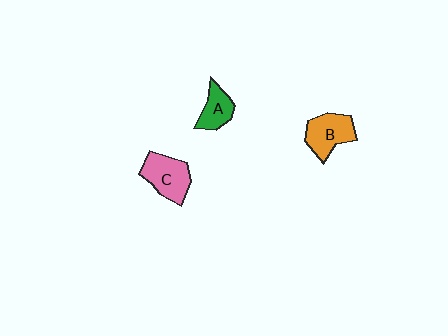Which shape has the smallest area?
Shape A (green).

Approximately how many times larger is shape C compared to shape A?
Approximately 1.5 times.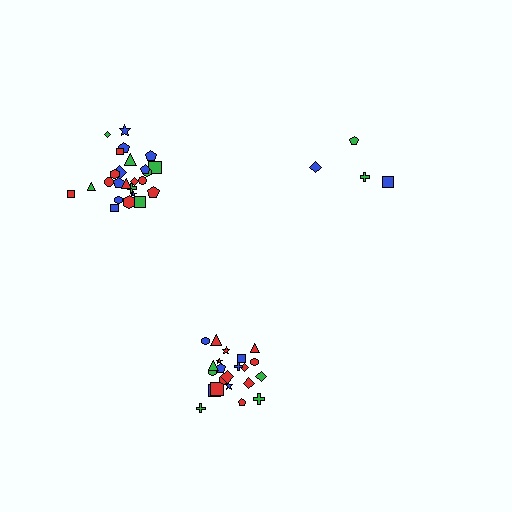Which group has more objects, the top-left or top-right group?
The top-left group.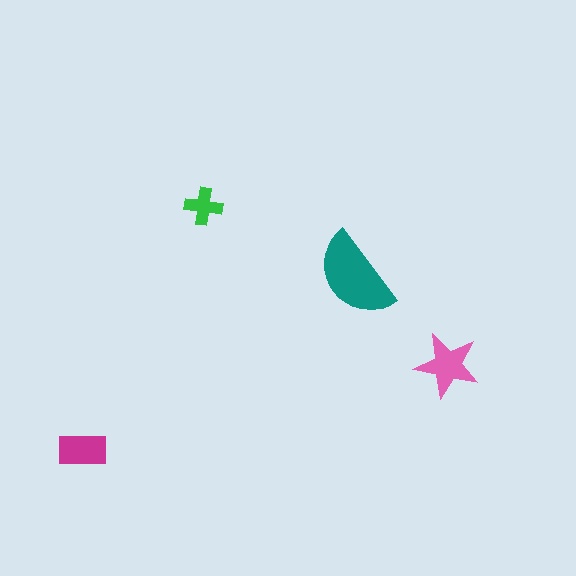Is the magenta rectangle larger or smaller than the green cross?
Larger.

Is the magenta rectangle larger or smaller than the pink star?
Smaller.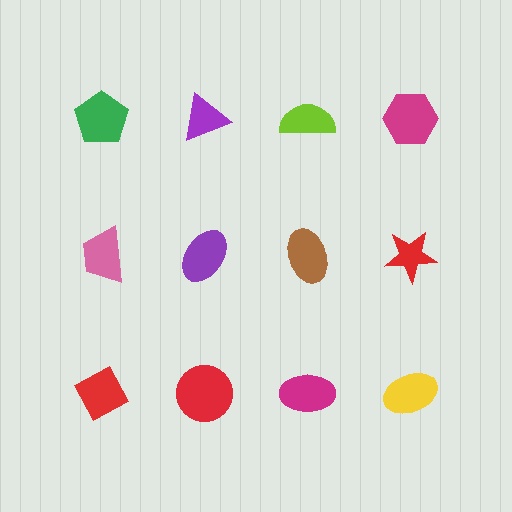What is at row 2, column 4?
A red star.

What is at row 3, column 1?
A red diamond.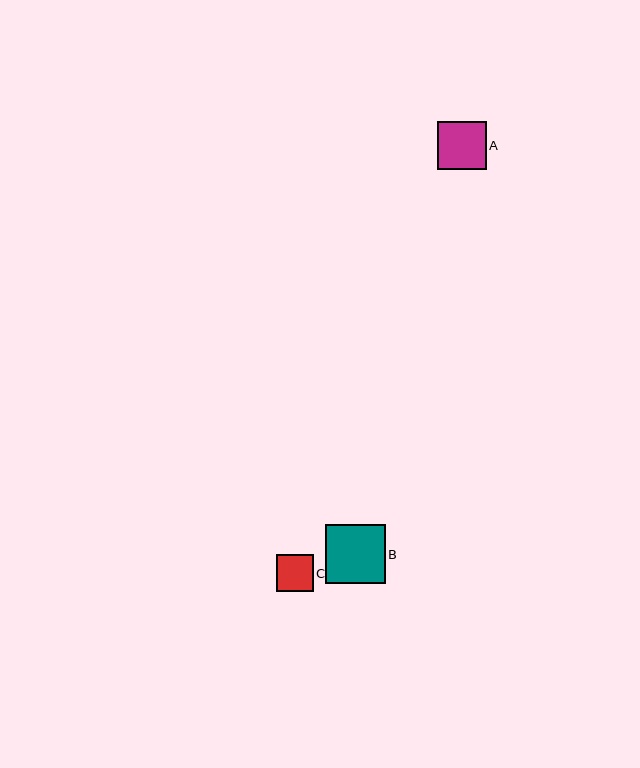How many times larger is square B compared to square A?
Square B is approximately 1.2 times the size of square A.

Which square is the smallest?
Square C is the smallest with a size of approximately 37 pixels.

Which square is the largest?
Square B is the largest with a size of approximately 59 pixels.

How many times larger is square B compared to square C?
Square B is approximately 1.6 times the size of square C.